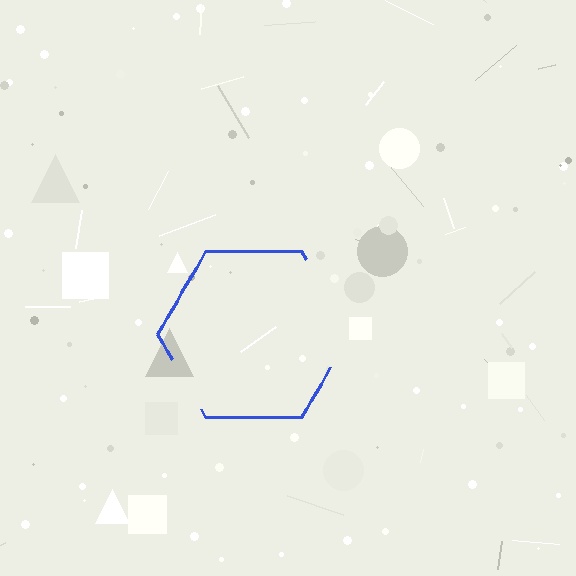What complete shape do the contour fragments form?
The contour fragments form a hexagon.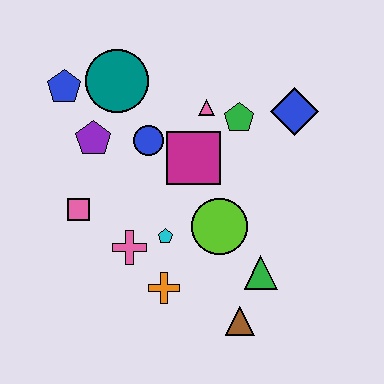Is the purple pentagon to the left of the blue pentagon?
No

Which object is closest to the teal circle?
The blue pentagon is closest to the teal circle.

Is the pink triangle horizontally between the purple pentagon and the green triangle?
Yes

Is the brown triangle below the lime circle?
Yes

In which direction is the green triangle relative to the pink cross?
The green triangle is to the right of the pink cross.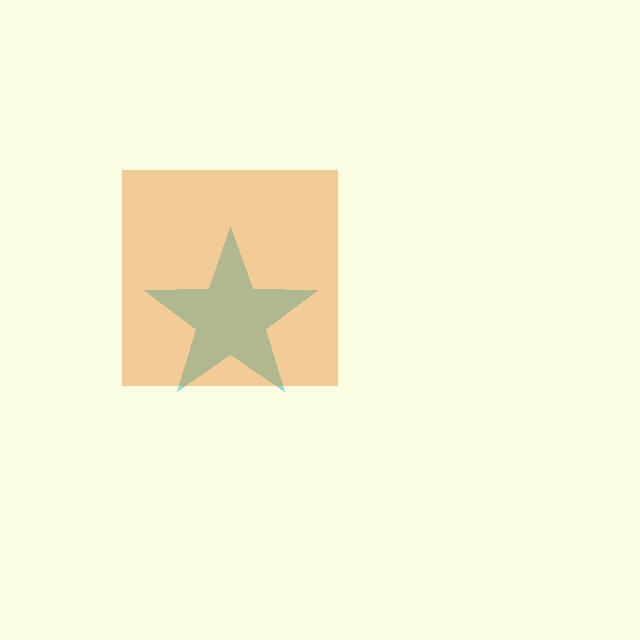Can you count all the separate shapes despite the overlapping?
Yes, there are 2 separate shapes.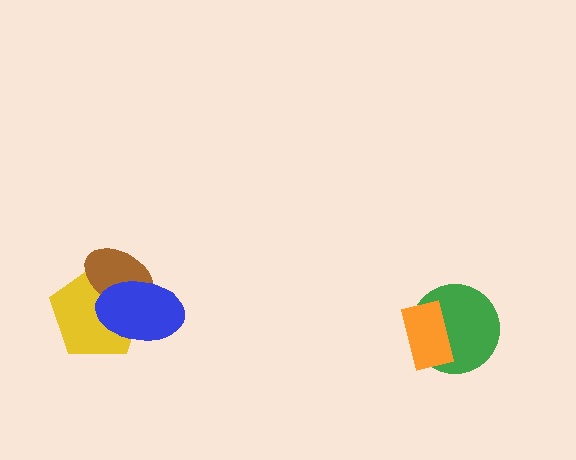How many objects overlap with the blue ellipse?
2 objects overlap with the blue ellipse.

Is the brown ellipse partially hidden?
Yes, it is partially covered by another shape.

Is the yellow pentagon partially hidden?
Yes, it is partially covered by another shape.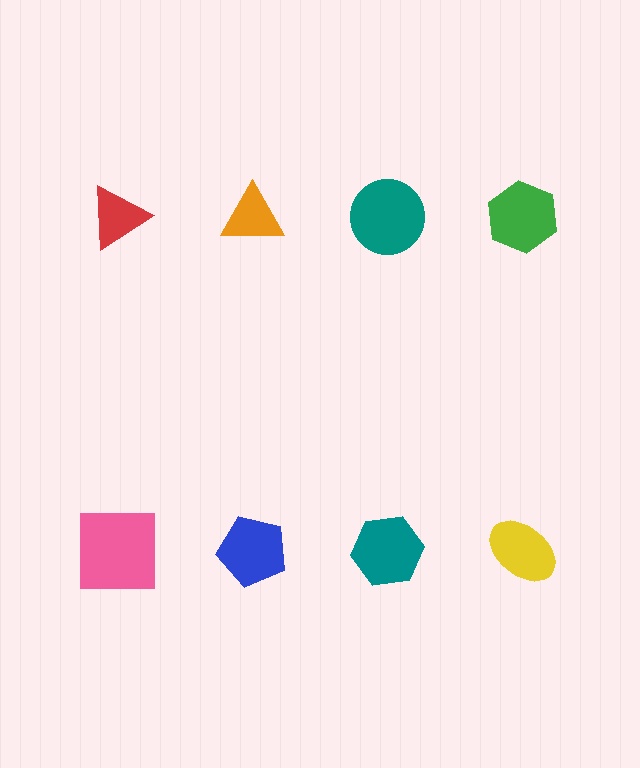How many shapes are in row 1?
4 shapes.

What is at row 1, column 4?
A green hexagon.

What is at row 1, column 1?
A red triangle.